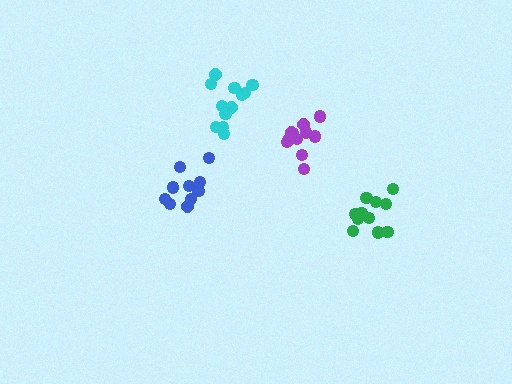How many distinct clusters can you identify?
There are 4 distinct clusters.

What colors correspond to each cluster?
The clusters are colored: cyan, blue, purple, green.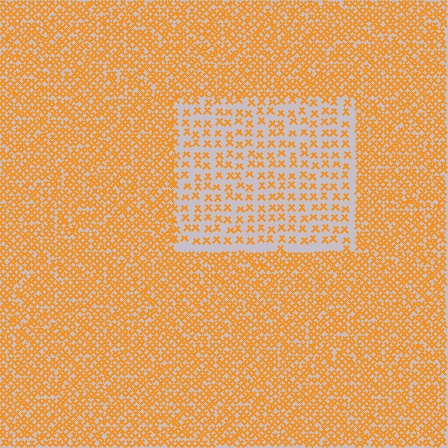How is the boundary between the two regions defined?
The boundary is defined by a change in element density (approximately 2.3x ratio). All elements are the same color, size, and shape.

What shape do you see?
I see a rectangle.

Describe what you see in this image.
The image contains small orange elements arranged at two different densities. A rectangle-shaped region is visible where the elements are less densely packed than the surrounding area.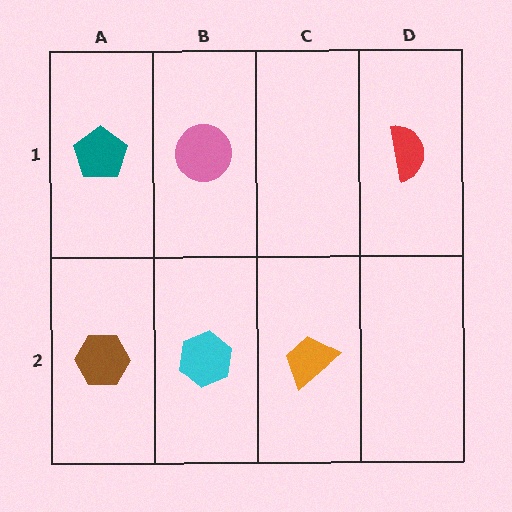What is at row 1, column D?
A red semicircle.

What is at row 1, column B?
A pink circle.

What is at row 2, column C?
An orange trapezoid.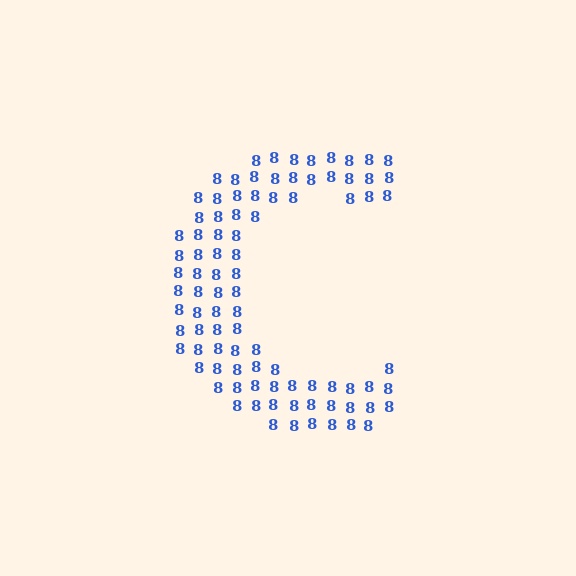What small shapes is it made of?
It is made of small digit 8's.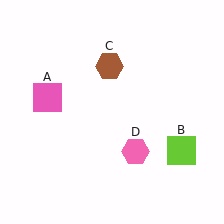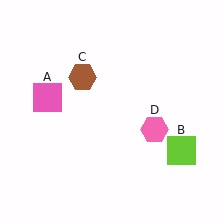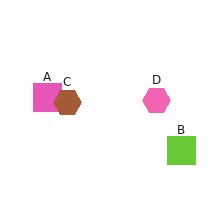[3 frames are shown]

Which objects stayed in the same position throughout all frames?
Pink square (object A) and lime square (object B) remained stationary.